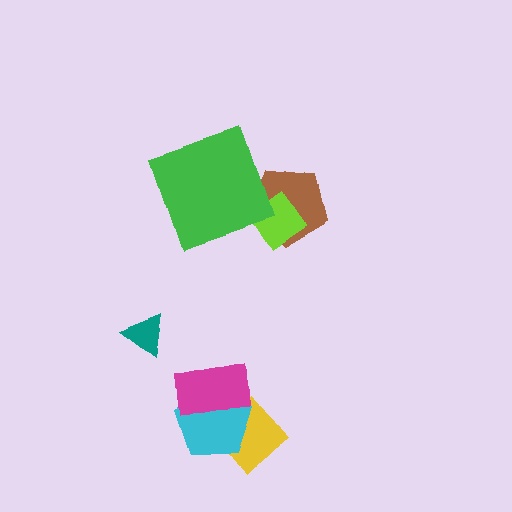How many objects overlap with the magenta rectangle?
1 object overlaps with the magenta rectangle.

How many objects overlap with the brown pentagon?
2 objects overlap with the brown pentagon.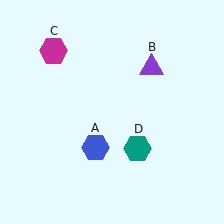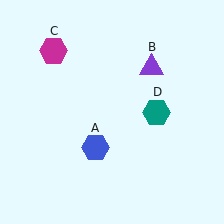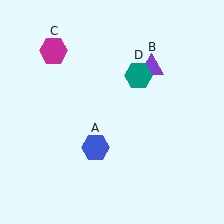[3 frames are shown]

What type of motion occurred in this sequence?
The teal hexagon (object D) rotated counterclockwise around the center of the scene.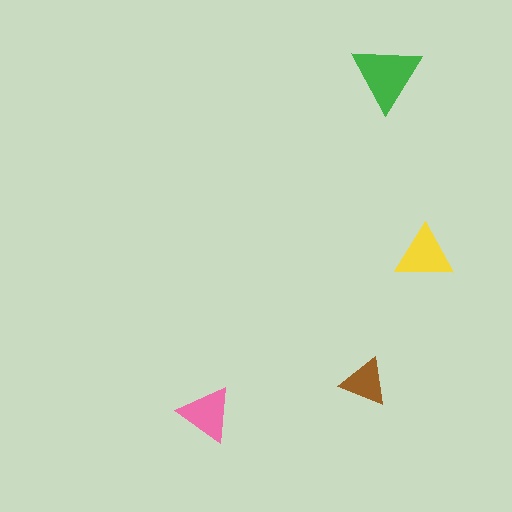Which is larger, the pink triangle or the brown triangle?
The pink one.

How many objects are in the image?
There are 4 objects in the image.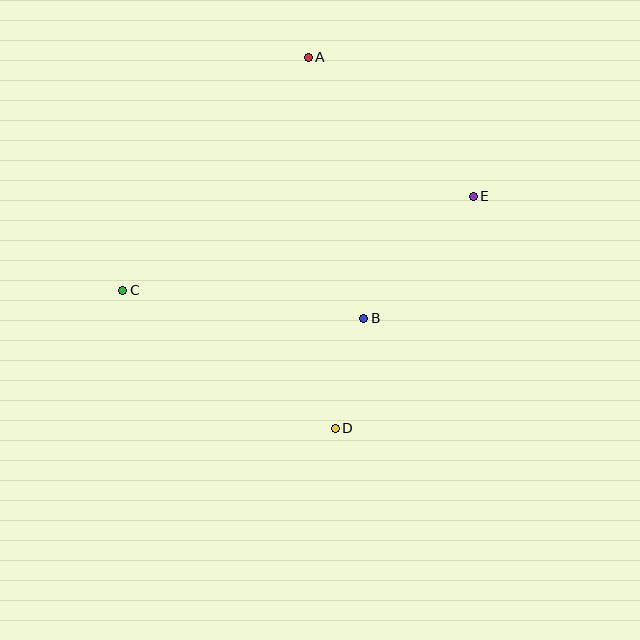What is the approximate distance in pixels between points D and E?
The distance between D and E is approximately 270 pixels.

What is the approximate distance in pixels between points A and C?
The distance between A and C is approximately 298 pixels.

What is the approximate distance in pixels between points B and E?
The distance between B and E is approximately 164 pixels.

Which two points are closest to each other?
Points B and D are closest to each other.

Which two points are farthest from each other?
Points A and D are farthest from each other.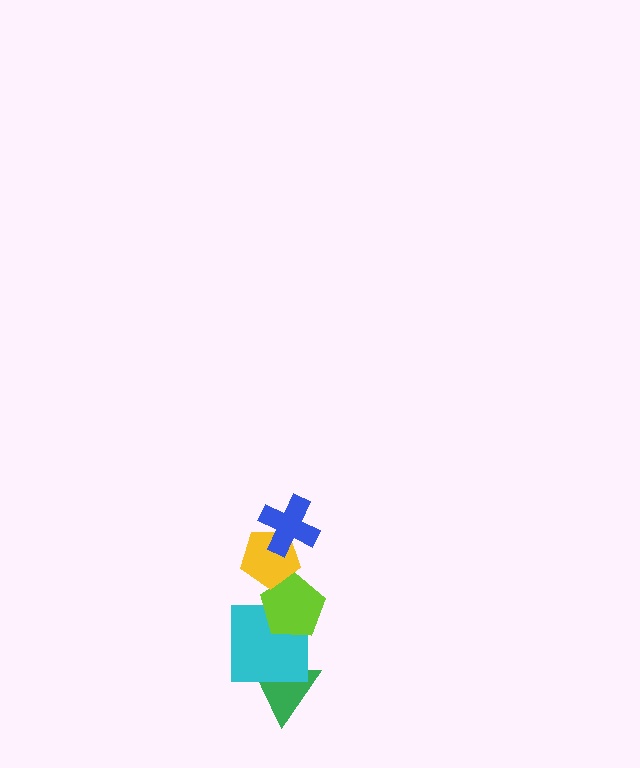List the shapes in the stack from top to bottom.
From top to bottom: the blue cross, the yellow pentagon, the lime pentagon, the cyan square, the green triangle.